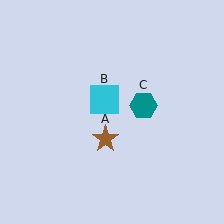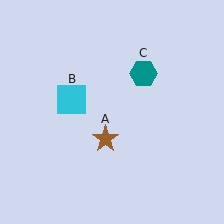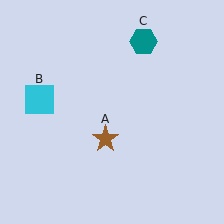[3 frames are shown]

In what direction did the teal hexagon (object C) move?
The teal hexagon (object C) moved up.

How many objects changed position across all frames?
2 objects changed position: cyan square (object B), teal hexagon (object C).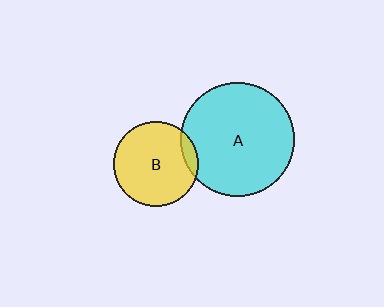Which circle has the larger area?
Circle A (cyan).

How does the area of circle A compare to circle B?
Approximately 1.8 times.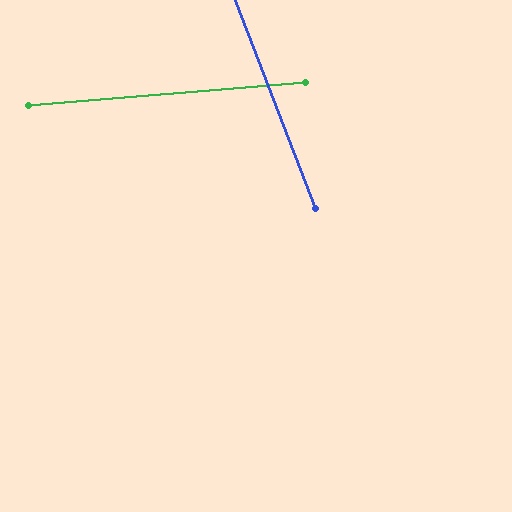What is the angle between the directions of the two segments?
Approximately 74 degrees.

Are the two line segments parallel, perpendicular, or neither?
Neither parallel nor perpendicular — they differ by about 74°.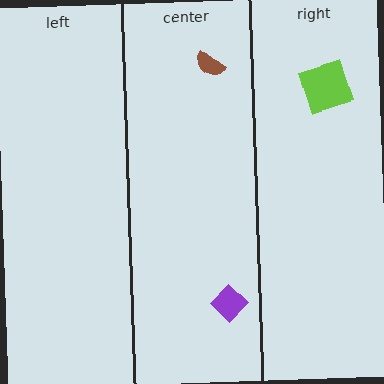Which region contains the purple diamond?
The center region.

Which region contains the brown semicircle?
The center region.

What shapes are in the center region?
The purple diamond, the brown semicircle.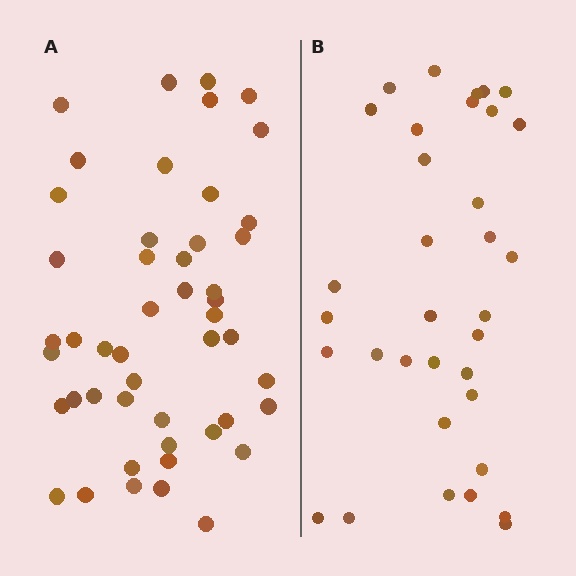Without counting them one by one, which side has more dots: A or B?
Region A (the left region) has more dots.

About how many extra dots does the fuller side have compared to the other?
Region A has approximately 15 more dots than region B.